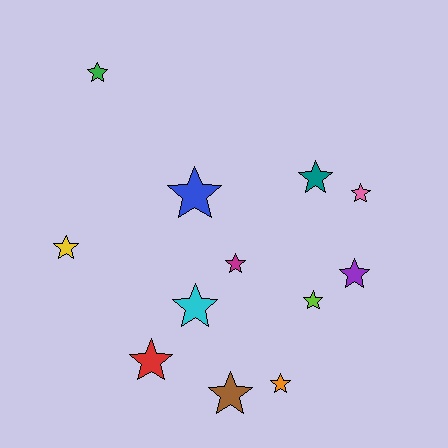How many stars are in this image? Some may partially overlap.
There are 12 stars.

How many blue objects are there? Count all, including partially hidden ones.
There is 1 blue object.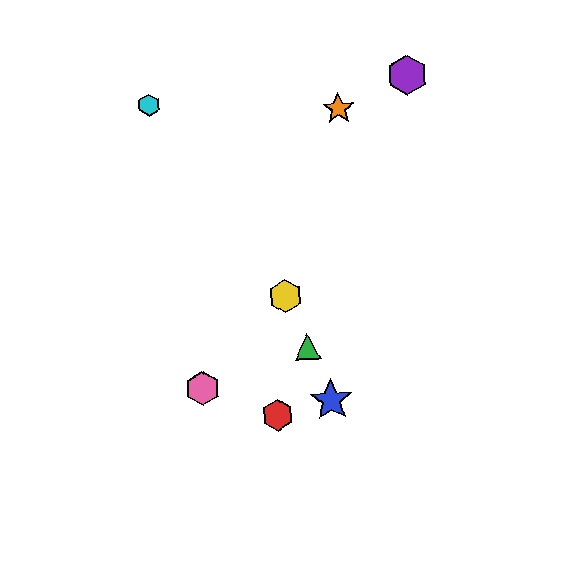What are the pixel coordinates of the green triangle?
The green triangle is at (308, 347).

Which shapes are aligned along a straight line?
The blue star, the green triangle, the yellow hexagon are aligned along a straight line.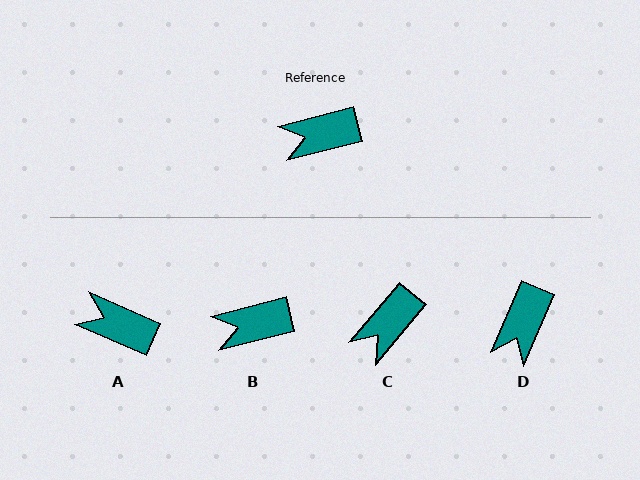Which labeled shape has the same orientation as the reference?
B.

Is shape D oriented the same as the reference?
No, it is off by about 53 degrees.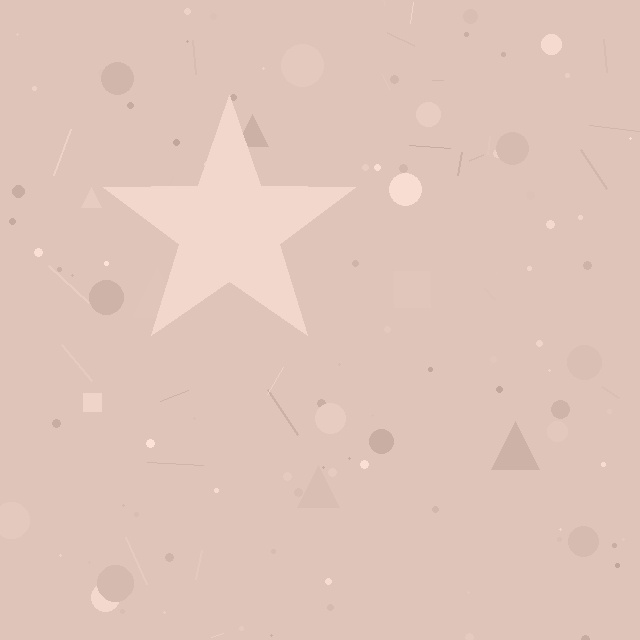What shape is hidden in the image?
A star is hidden in the image.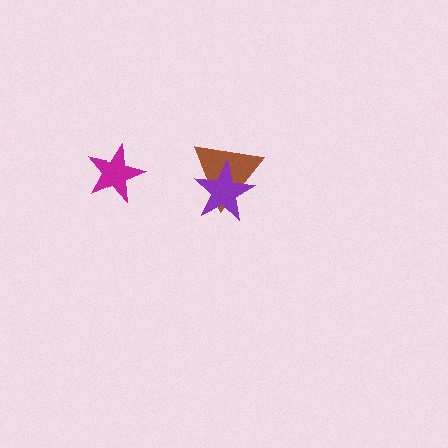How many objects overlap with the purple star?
1 object overlaps with the purple star.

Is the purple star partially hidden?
No, no other shape covers it.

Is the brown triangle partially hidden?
Yes, it is partially covered by another shape.